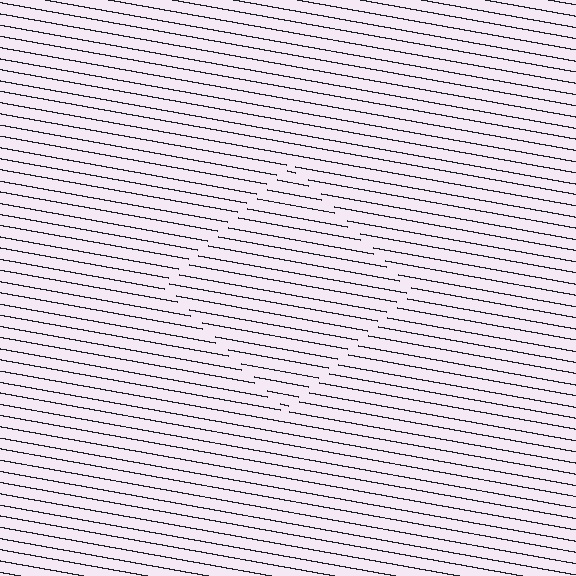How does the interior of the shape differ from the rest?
The interior of the shape contains the same grating, shifted by half a period — the contour is defined by the phase discontinuity where line-ends from the inner and outer gratings abut.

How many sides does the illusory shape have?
4 sides — the line-ends trace a square.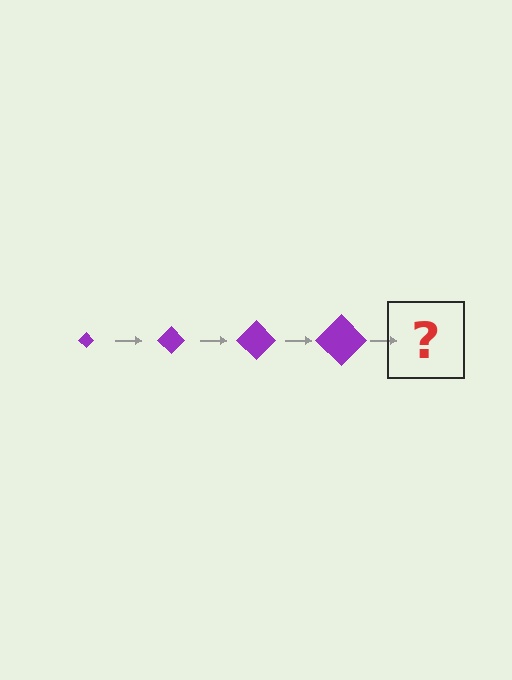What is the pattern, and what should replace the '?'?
The pattern is that the diamond gets progressively larger each step. The '?' should be a purple diamond, larger than the previous one.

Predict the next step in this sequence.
The next step is a purple diamond, larger than the previous one.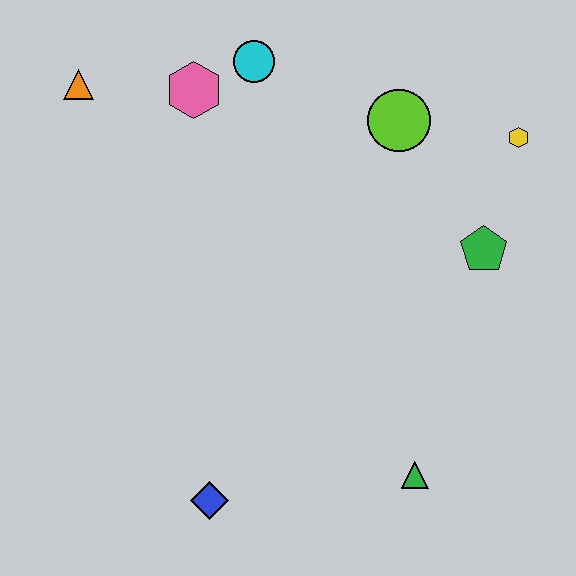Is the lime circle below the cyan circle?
Yes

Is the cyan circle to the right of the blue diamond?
Yes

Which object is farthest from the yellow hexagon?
The blue diamond is farthest from the yellow hexagon.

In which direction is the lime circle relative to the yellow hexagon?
The lime circle is to the left of the yellow hexagon.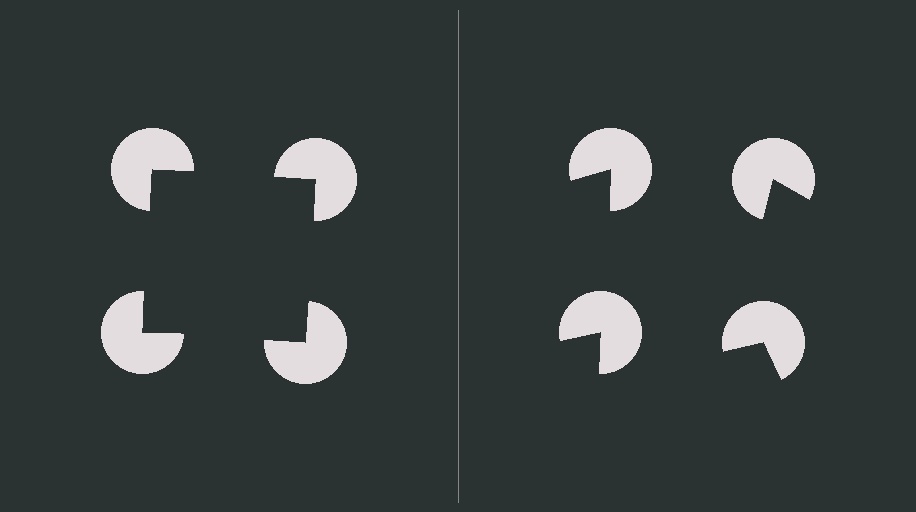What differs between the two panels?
The pac-man discs are positioned identically on both sides; only the wedge orientations differ. On the left they align to a square; on the right they are misaligned.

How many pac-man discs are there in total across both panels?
8 — 4 on each side.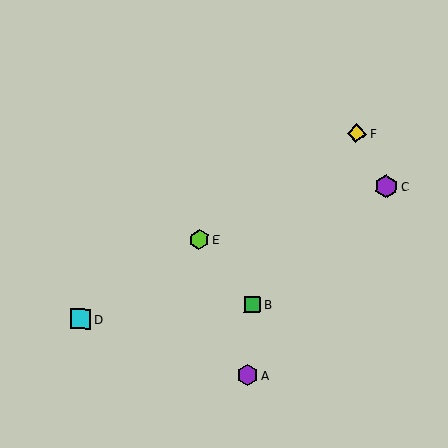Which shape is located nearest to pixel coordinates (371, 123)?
The yellow diamond (labeled F) at (357, 133) is nearest to that location.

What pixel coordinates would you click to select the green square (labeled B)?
Click at (253, 305) to select the green square B.